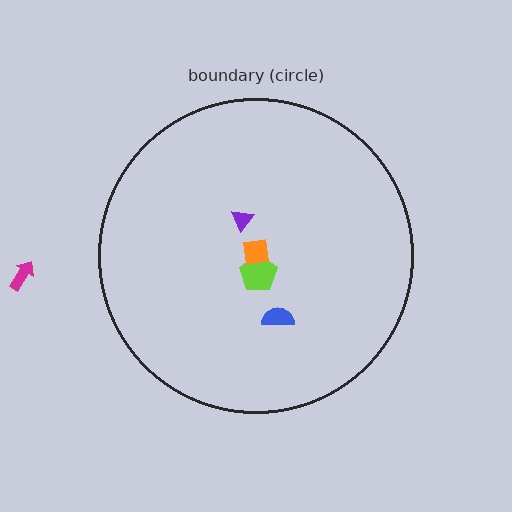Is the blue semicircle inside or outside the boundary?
Inside.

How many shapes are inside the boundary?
4 inside, 1 outside.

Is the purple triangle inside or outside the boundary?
Inside.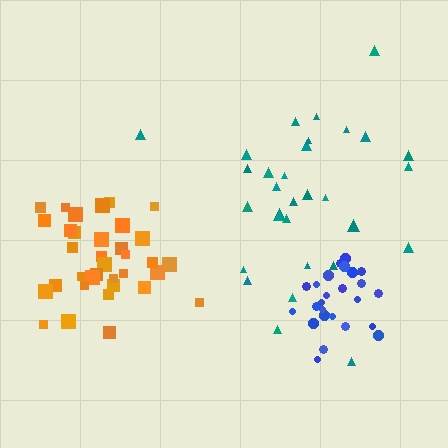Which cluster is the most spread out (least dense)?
Teal.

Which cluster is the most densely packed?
Blue.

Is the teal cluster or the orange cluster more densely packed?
Orange.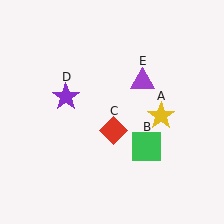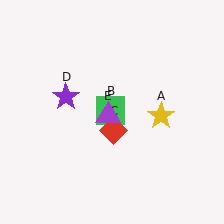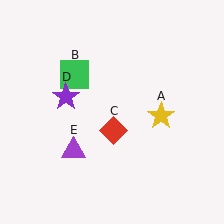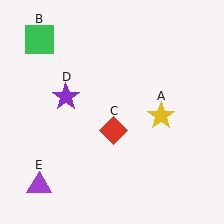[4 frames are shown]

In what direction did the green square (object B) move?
The green square (object B) moved up and to the left.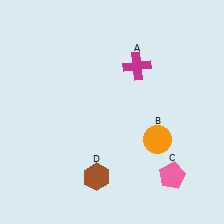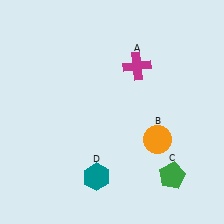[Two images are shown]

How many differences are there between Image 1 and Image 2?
There are 2 differences between the two images.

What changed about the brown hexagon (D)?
In Image 1, D is brown. In Image 2, it changed to teal.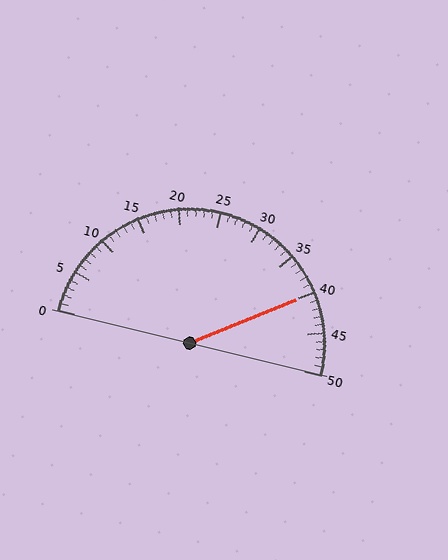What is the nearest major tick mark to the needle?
The nearest major tick mark is 40.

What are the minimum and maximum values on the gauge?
The gauge ranges from 0 to 50.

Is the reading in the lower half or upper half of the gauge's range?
The reading is in the upper half of the range (0 to 50).